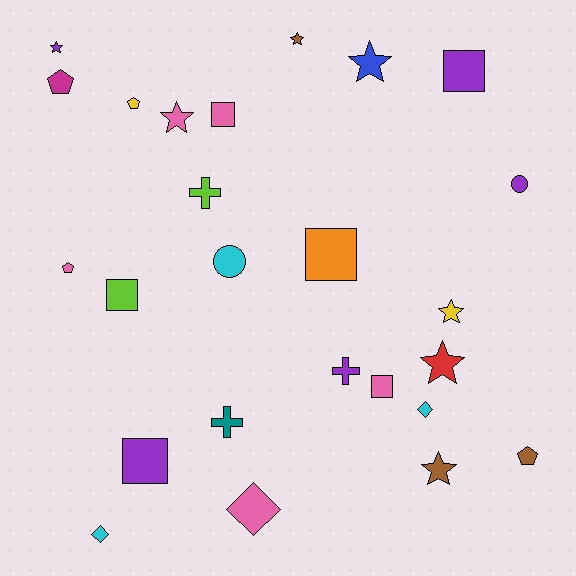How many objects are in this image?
There are 25 objects.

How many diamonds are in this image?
There are 3 diamonds.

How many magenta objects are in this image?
There is 1 magenta object.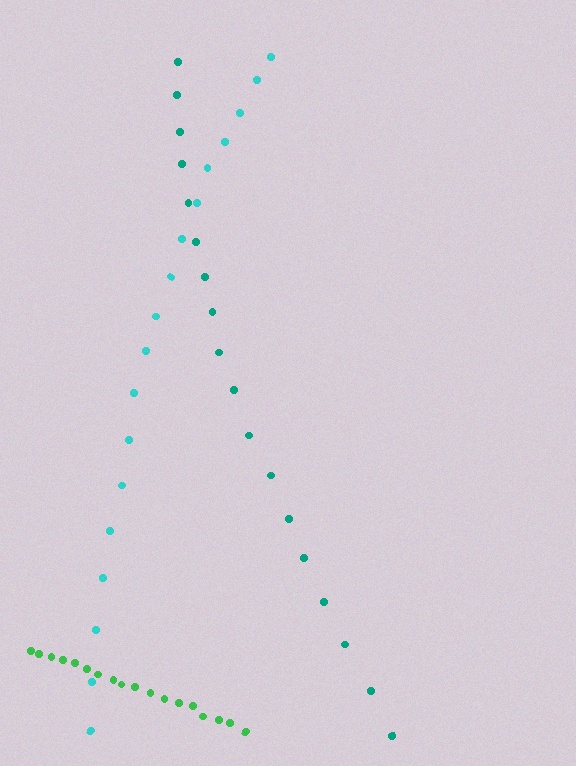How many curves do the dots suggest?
There are 3 distinct paths.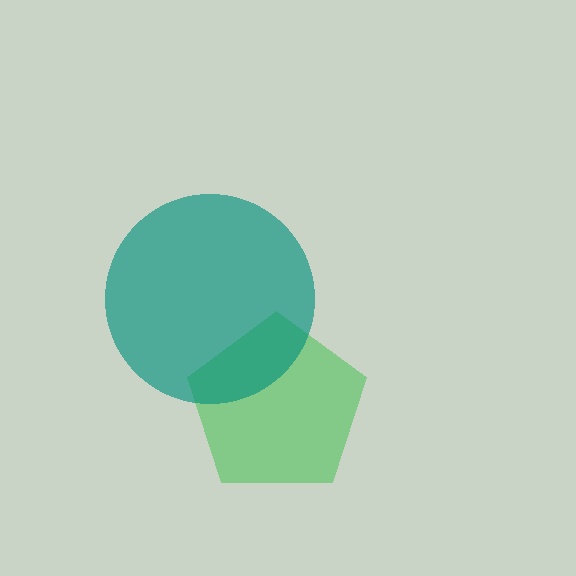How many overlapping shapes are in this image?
There are 2 overlapping shapes in the image.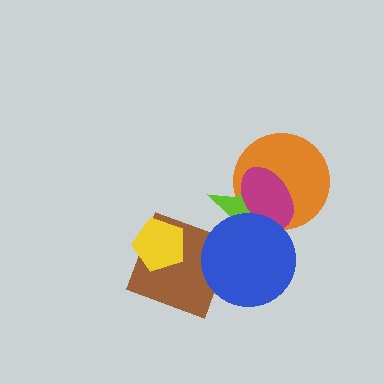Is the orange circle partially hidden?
Yes, it is partially covered by another shape.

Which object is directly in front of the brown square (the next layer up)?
The yellow pentagon is directly in front of the brown square.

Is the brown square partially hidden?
Yes, it is partially covered by another shape.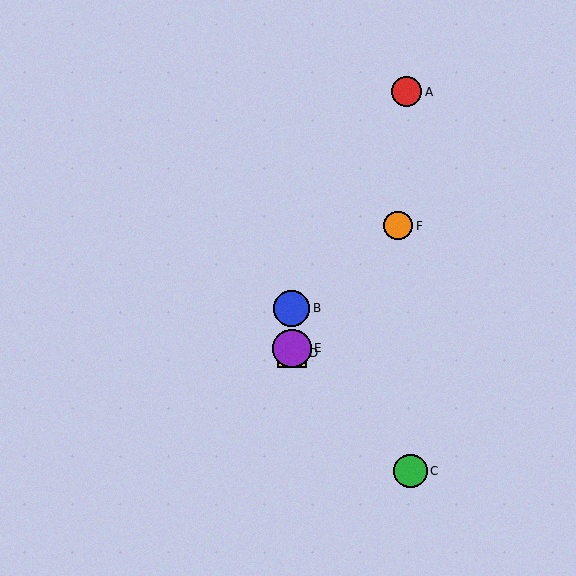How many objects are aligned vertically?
3 objects (B, D, E) are aligned vertically.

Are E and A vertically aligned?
No, E is at x≈292 and A is at x≈407.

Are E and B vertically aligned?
Yes, both are at x≈292.